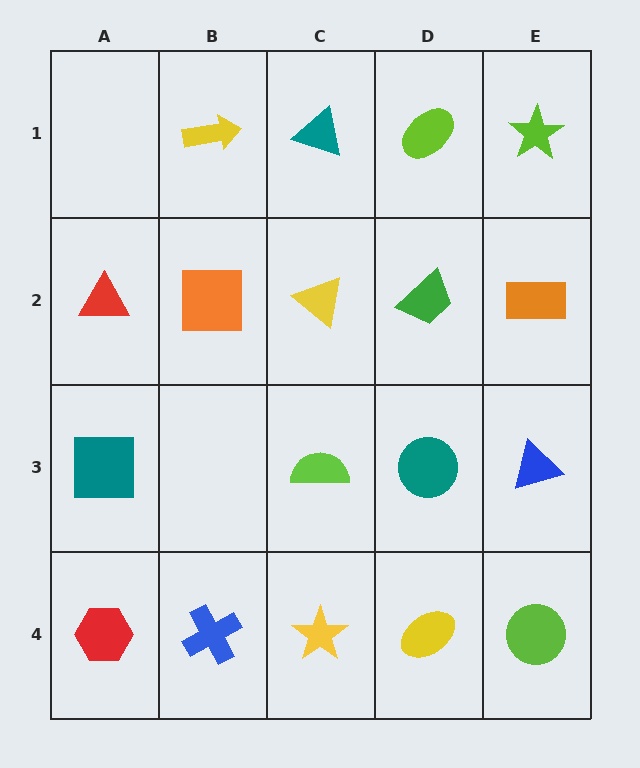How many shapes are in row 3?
4 shapes.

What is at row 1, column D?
A lime ellipse.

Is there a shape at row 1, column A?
No, that cell is empty.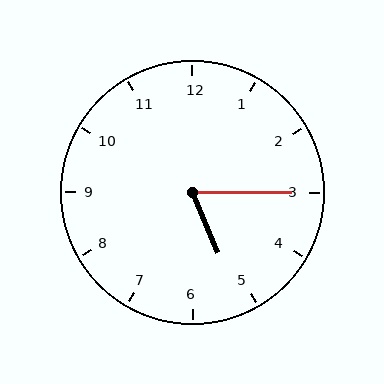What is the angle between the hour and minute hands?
Approximately 68 degrees.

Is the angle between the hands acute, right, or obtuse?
It is acute.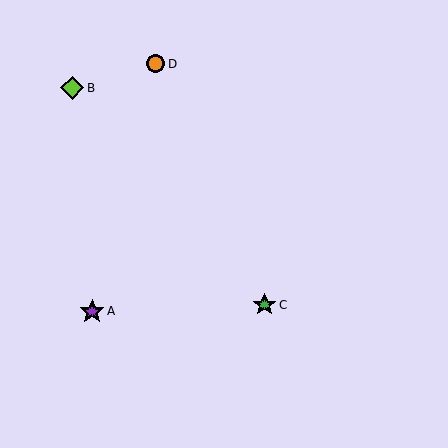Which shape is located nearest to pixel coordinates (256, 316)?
The green star (labeled C) at (264, 305) is nearest to that location.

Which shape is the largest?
The purple star (labeled A) is the largest.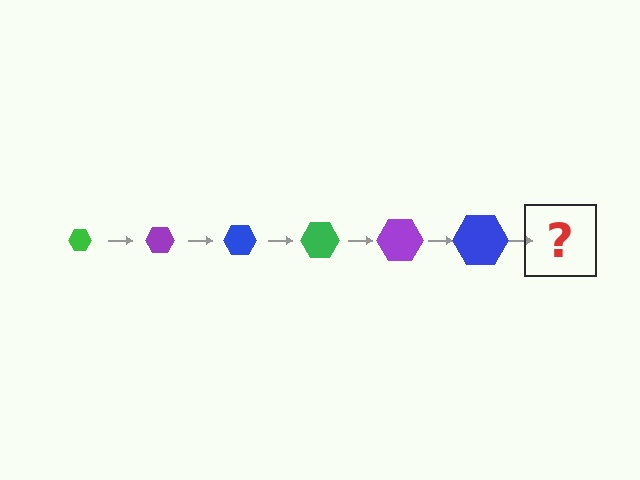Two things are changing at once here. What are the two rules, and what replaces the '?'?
The two rules are that the hexagon grows larger each step and the color cycles through green, purple, and blue. The '?' should be a green hexagon, larger than the previous one.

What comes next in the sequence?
The next element should be a green hexagon, larger than the previous one.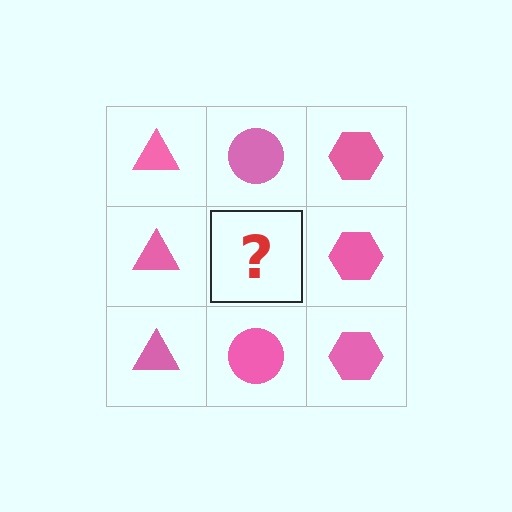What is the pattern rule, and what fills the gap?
The rule is that each column has a consistent shape. The gap should be filled with a pink circle.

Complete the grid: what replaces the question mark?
The question mark should be replaced with a pink circle.